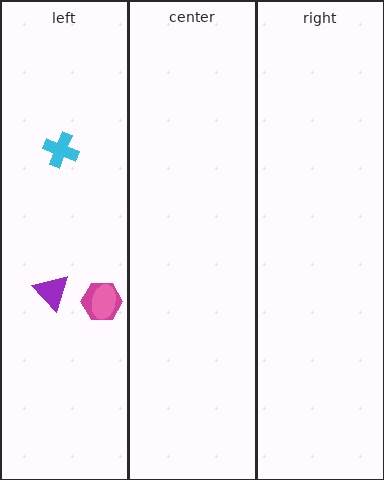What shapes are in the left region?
The magenta hexagon, the cyan cross, the pink ellipse, the purple triangle.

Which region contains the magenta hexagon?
The left region.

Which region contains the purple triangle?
The left region.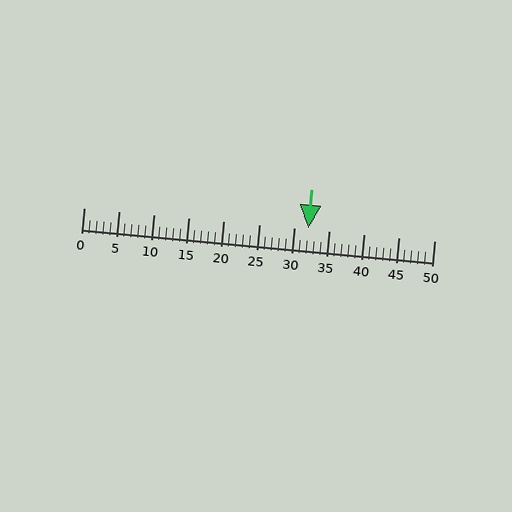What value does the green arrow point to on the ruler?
The green arrow points to approximately 32.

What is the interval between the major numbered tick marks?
The major tick marks are spaced 5 units apart.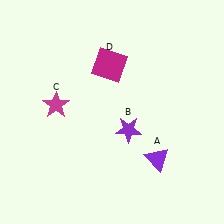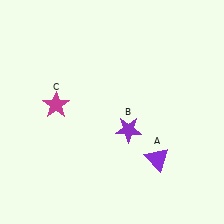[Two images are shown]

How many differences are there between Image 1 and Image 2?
There is 1 difference between the two images.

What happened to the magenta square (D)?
The magenta square (D) was removed in Image 2. It was in the top-left area of Image 1.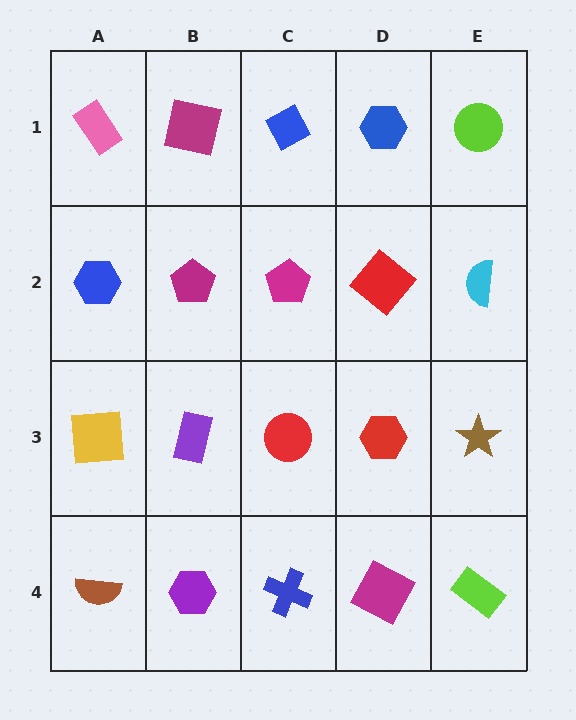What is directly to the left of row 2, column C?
A magenta pentagon.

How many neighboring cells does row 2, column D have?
4.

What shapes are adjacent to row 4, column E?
A brown star (row 3, column E), a magenta square (row 4, column D).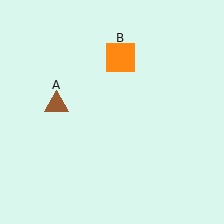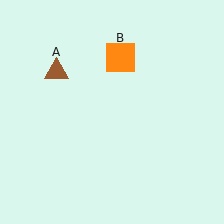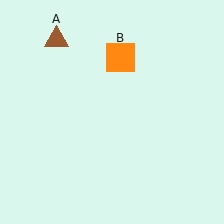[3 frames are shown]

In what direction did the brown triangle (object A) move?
The brown triangle (object A) moved up.